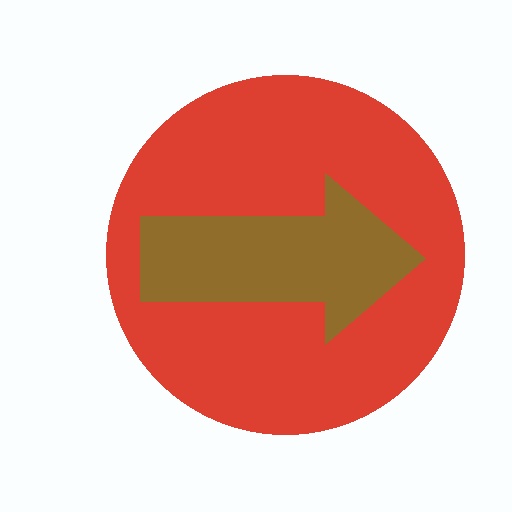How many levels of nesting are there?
2.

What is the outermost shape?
The red circle.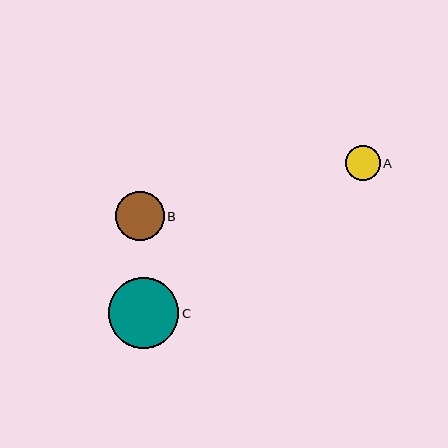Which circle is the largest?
Circle C is the largest with a size of approximately 71 pixels.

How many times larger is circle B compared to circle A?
Circle B is approximately 1.4 times the size of circle A.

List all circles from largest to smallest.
From largest to smallest: C, B, A.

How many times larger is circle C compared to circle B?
Circle C is approximately 1.4 times the size of circle B.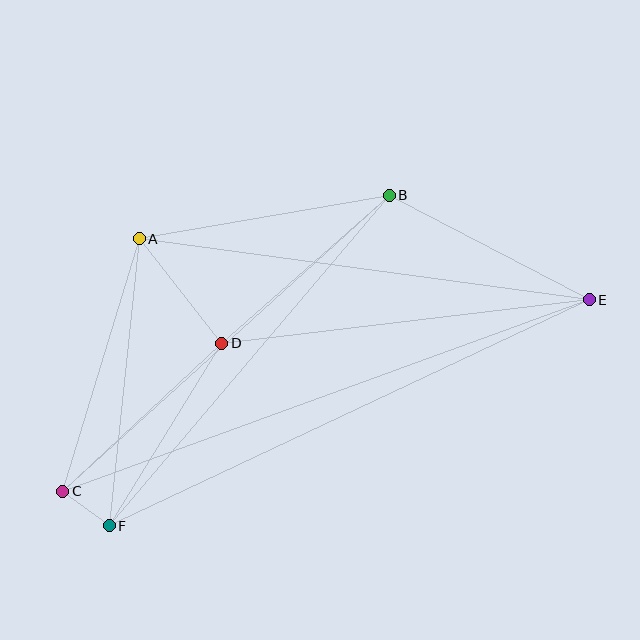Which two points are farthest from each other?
Points C and E are farthest from each other.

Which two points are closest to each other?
Points C and F are closest to each other.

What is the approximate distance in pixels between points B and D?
The distance between B and D is approximately 224 pixels.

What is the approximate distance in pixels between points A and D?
The distance between A and D is approximately 134 pixels.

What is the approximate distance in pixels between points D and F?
The distance between D and F is approximately 215 pixels.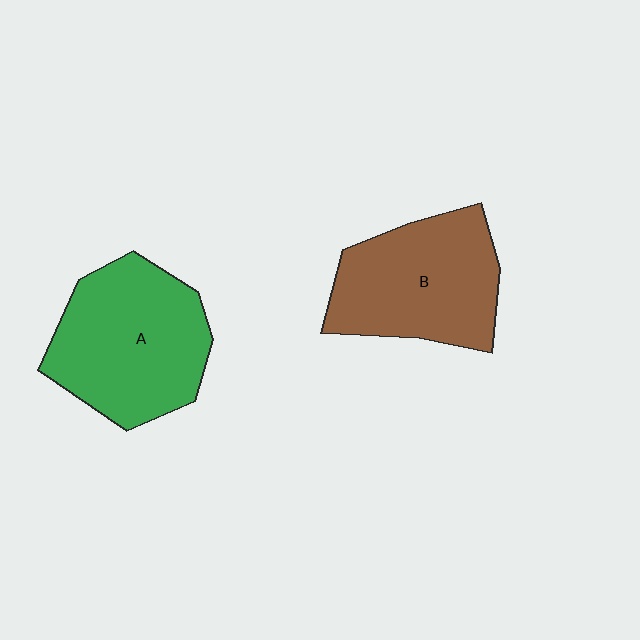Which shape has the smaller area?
Shape B (brown).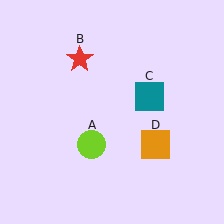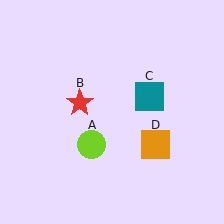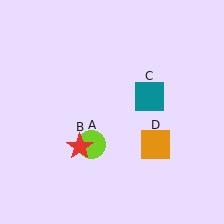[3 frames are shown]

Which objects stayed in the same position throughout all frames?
Lime circle (object A) and teal square (object C) and orange square (object D) remained stationary.